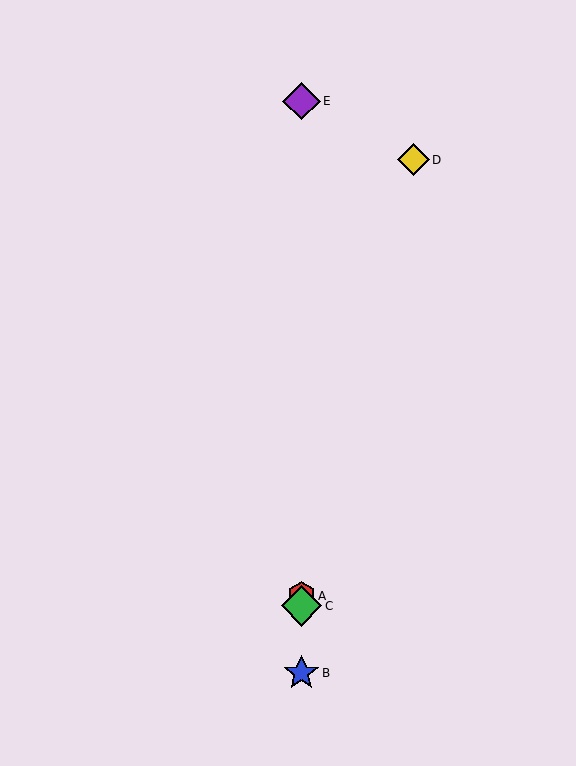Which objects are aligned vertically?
Objects A, B, C, E are aligned vertically.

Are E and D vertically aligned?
No, E is at x≈301 and D is at x≈413.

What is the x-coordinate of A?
Object A is at x≈301.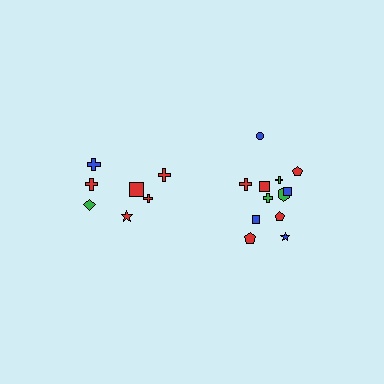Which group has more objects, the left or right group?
The right group.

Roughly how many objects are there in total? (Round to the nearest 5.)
Roughly 20 objects in total.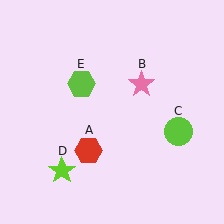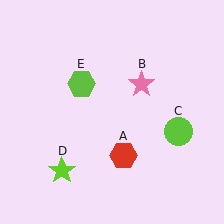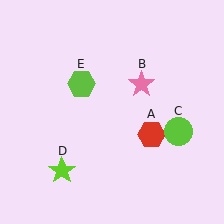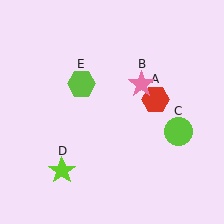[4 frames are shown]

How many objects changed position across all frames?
1 object changed position: red hexagon (object A).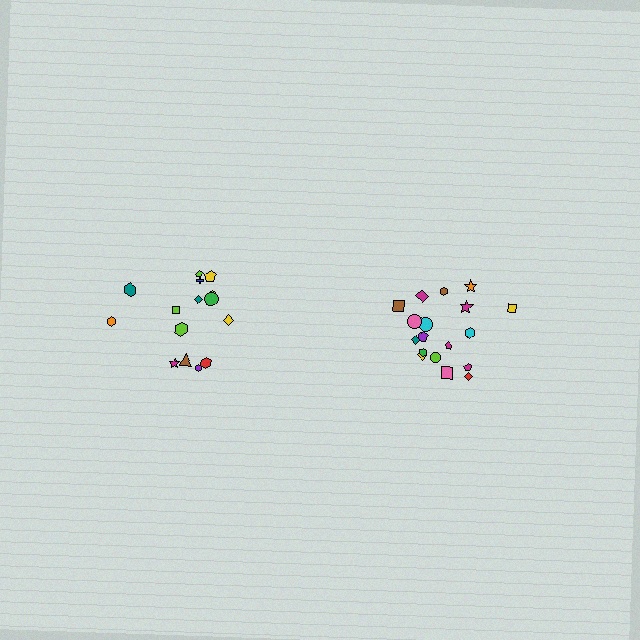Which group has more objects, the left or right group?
The right group.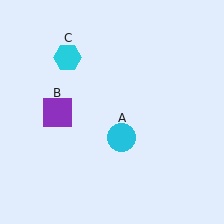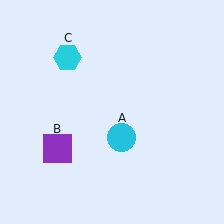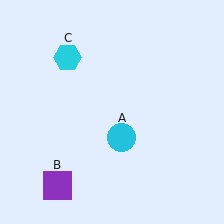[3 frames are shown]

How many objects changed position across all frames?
1 object changed position: purple square (object B).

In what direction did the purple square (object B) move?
The purple square (object B) moved down.